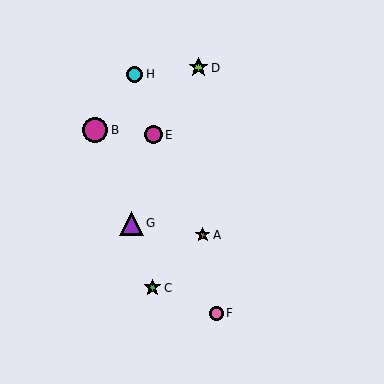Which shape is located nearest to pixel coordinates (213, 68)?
The lime star (labeled D) at (198, 68) is nearest to that location.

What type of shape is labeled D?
Shape D is a lime star.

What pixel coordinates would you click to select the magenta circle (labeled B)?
Click at (95, 130) to select the magenta circle B.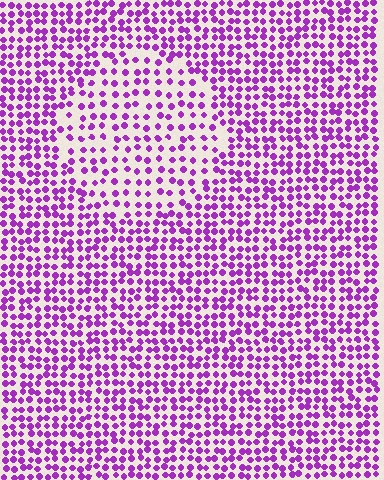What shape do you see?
I see a circle.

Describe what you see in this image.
The image contains small purple elements arranged at two different densities. A circle-shaped region is visible where the elements are less densely packed than the surrounding area.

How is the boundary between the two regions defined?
The boundary is defined by a change in element density (approximately 1.7x ratio). All elements are the same color, size, and shape.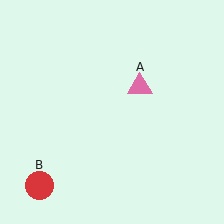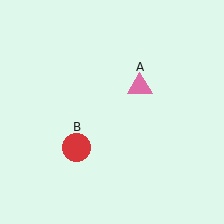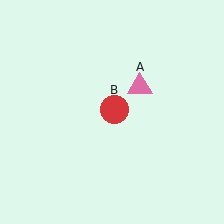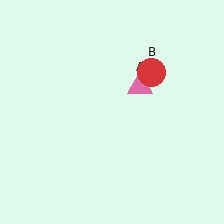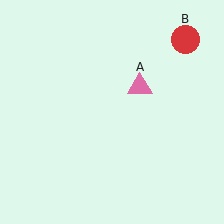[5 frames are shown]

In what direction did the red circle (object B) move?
The red circle (object B) moved up and to the right.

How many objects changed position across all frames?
1 object changed position: red circle (object B).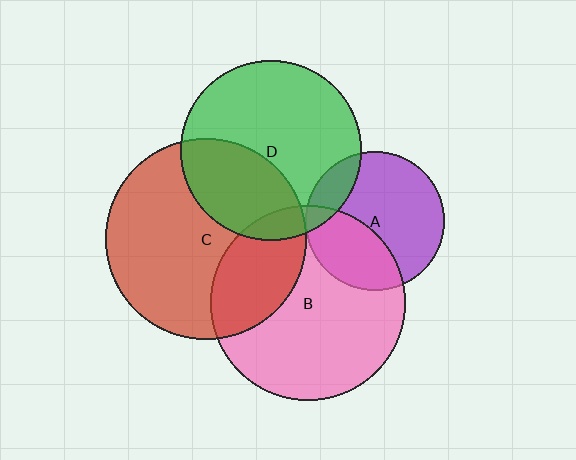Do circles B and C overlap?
Yes.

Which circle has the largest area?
Circle C (red).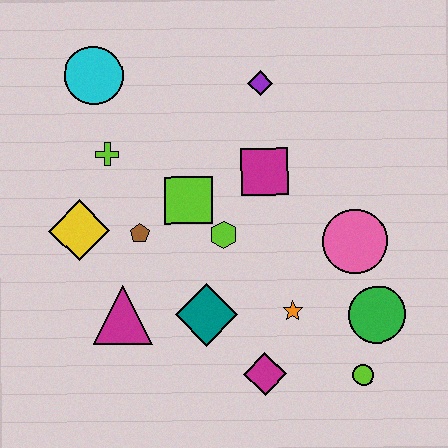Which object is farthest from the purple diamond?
The lime circle is farthest from the purple diamond.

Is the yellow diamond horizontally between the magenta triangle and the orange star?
No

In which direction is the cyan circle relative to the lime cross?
The cyan circle is above the lime cross.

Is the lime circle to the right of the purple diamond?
Yes